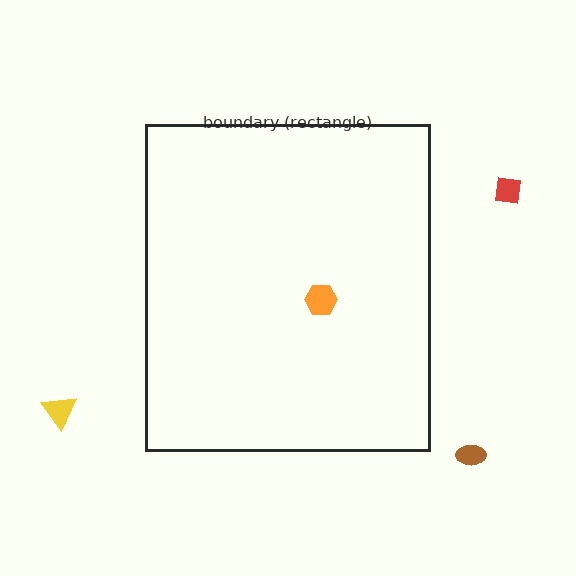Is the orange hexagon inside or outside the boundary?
Inside.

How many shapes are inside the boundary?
1 inside, 3 outside.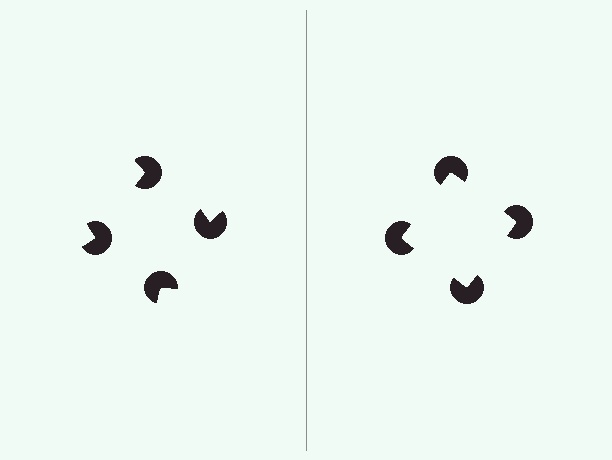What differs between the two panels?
The pac-man discs are positioned identically on both sides; only the wedge orientations differ. On the right they align to a square; on the left they are misaligned.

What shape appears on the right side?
An illusory square.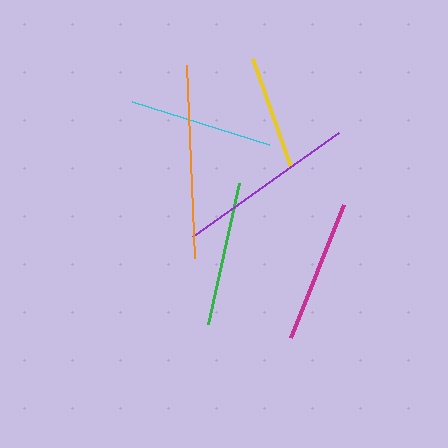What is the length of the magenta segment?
The magenta segment is approximately 144 pixels long.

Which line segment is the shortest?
The yellow line is the shortest at approximately 114 pixels.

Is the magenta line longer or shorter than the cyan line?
The magenta line is longer than the cyan line.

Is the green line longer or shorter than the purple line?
The purple line is longer than the green line.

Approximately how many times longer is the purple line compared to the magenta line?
The purple line is approximately 1.2 times the length of the magenta line.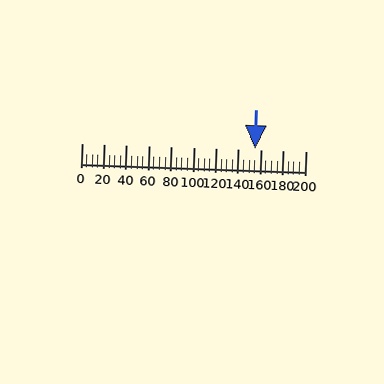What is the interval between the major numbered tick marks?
The major tick marks are spaced 20 units apart.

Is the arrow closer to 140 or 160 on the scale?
The arrow is closer to 160.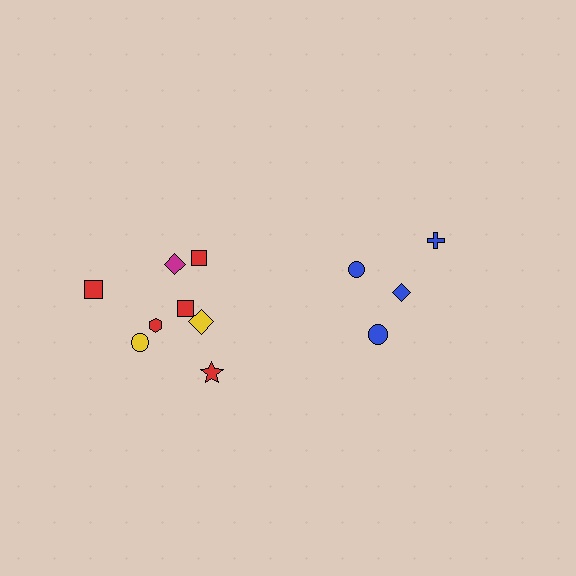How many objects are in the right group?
There are 4 objects.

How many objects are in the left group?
There are 8 objects.